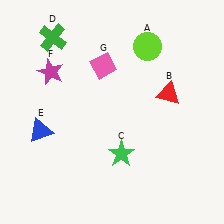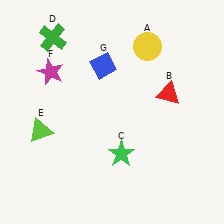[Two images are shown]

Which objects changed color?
A changed from lime to yellow. E changed from blue to lime. G changed from pink to blue.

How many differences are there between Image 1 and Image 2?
There are 3 differences between the two images.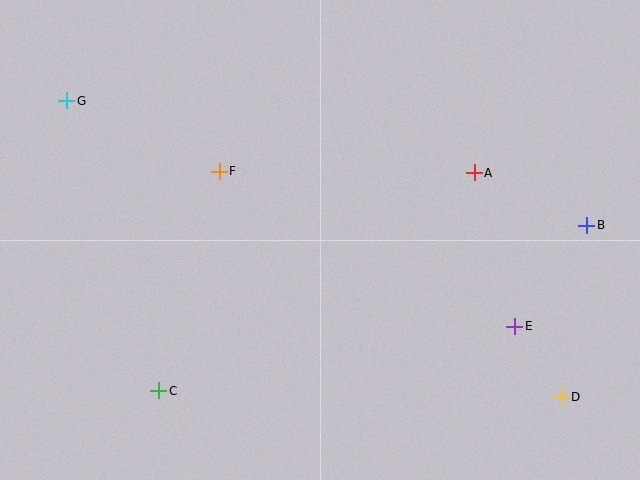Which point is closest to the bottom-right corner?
Point D is closest to the bottom-right corner.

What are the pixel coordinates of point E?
Point E is at (515, 326).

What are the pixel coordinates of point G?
Point G is at (67, 101).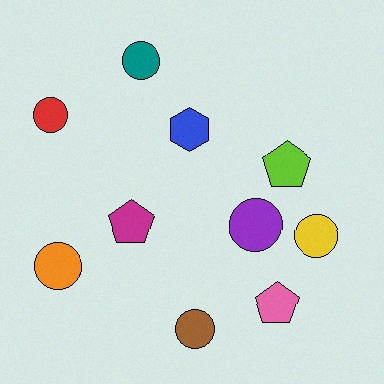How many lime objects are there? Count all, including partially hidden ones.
There is 1 lime object.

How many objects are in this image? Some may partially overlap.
There are 10 objects.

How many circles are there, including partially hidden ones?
There are 6 circles.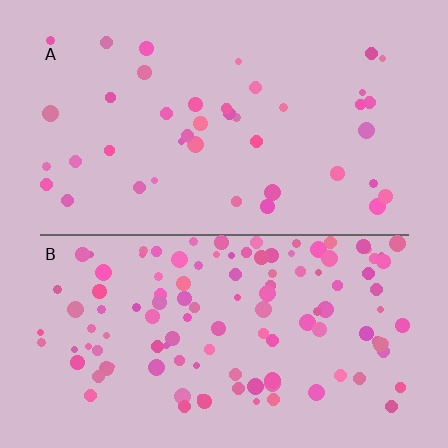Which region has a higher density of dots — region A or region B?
B (the bottom).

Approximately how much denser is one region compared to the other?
Approximately 2.9× — region B over region A.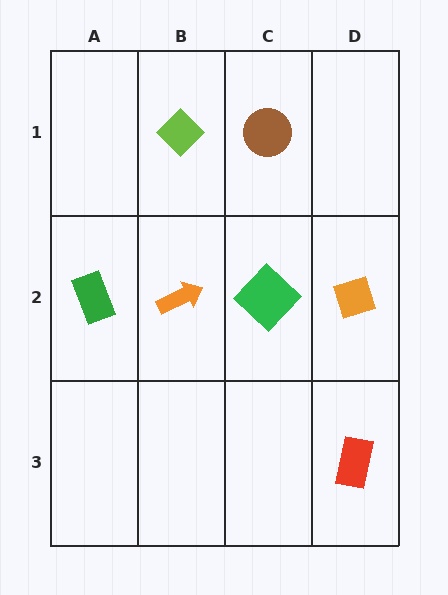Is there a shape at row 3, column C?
No, that cell is empty.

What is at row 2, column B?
An orange arrow.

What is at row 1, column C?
A brown circle.